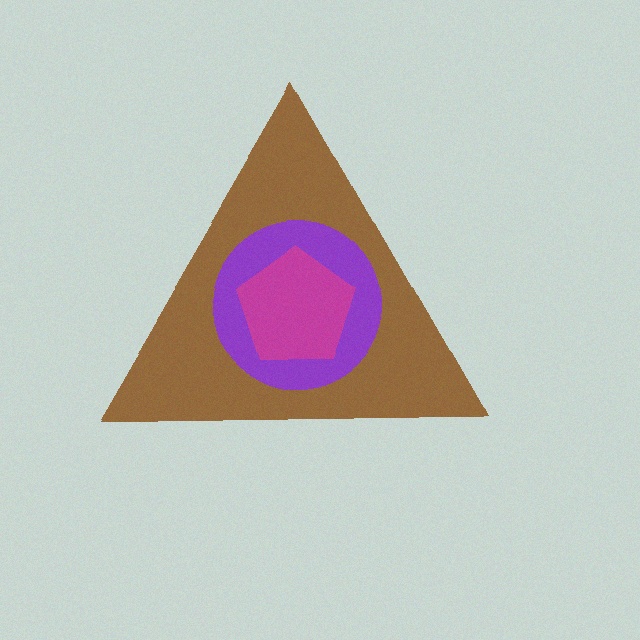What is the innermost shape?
The magenta pentagon.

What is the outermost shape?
The brown triangle.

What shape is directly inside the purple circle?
The magenta pentagon.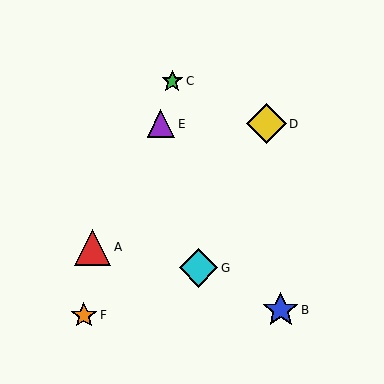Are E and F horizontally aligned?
No, E is at y≈124 and F is at y≈315.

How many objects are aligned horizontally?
2 objects (D, E) are aligned horizontally.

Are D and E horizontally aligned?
Yes, both are at y≈124.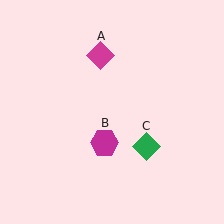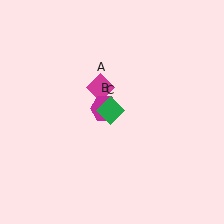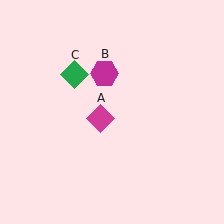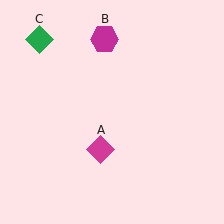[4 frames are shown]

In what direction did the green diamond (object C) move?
The green diamond (object C) moved up and to the left.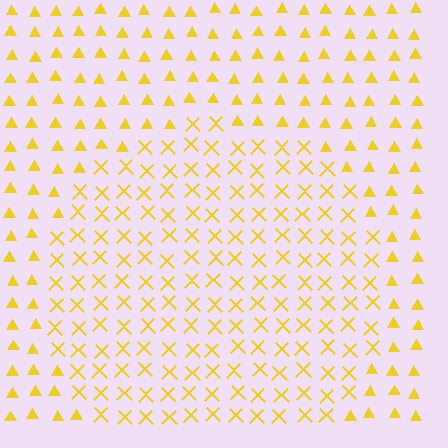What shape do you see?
I see a circle.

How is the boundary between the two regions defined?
The boundary is defined by a change in element shape: X marks inside vs. triangles outside. All elements share the same color and spacing.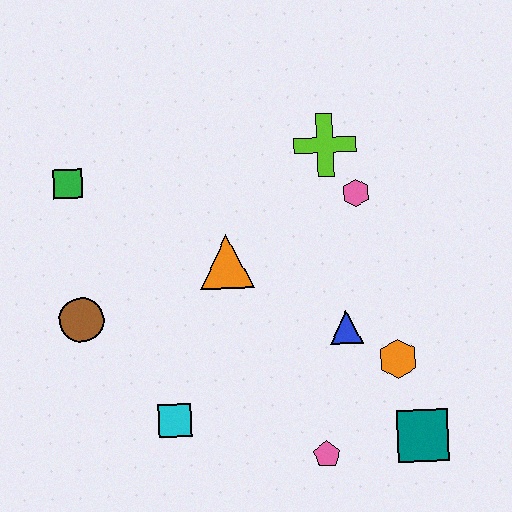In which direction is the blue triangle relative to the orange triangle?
The blue triangle is to the right of the orange triangle.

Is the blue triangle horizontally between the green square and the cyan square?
No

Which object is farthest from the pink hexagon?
The brown circle is farthest from the pink hexagon.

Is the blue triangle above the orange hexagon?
Yes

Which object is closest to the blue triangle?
The orange hexagon is closest to the blue triangle.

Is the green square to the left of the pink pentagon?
Yes